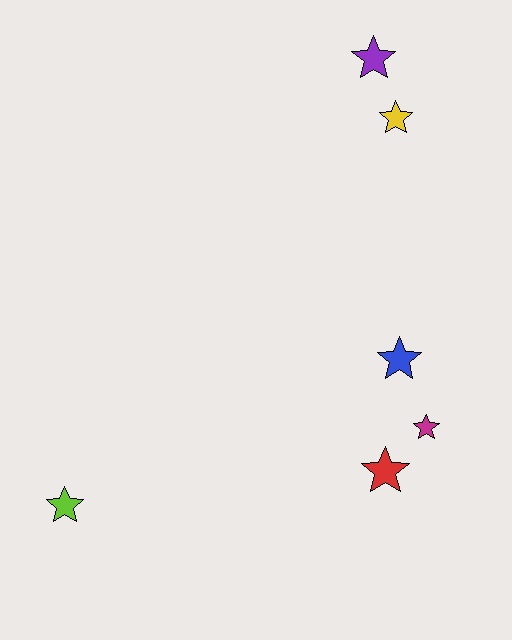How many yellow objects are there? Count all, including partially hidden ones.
There is 1 yellow object.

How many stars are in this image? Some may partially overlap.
There are 6 stars.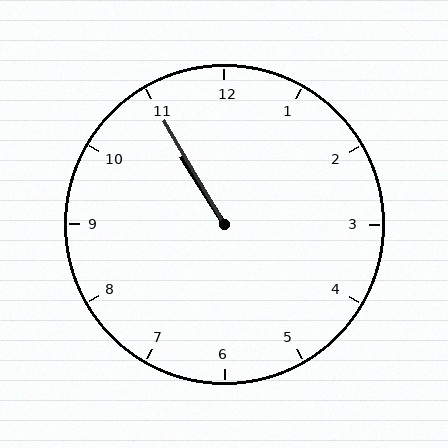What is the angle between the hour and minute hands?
Approximately 2 degrees.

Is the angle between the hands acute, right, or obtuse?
It is acute.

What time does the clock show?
10:55.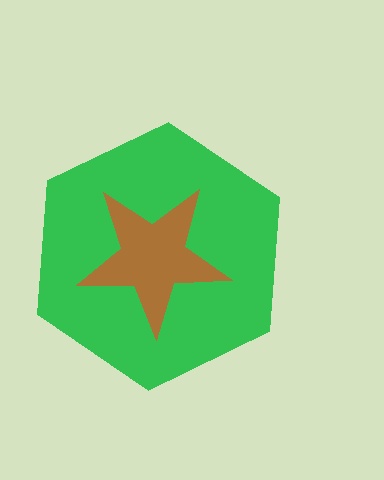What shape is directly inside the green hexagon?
The brown star.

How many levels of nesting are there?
2.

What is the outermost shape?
The green hexagon.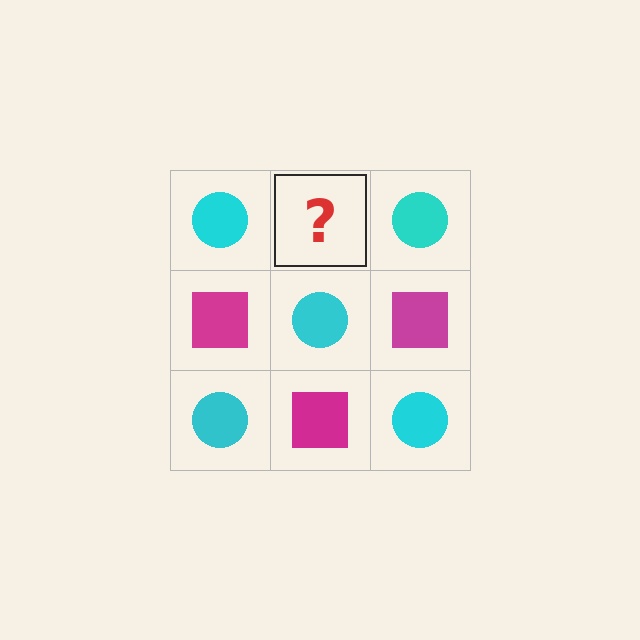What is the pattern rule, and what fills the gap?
The rule is that it alternates cyan circle and magenta square in a checkerboard pattern. The gap should be filled with a magenta square.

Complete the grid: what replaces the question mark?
The question mark should be replaced with a magenta square.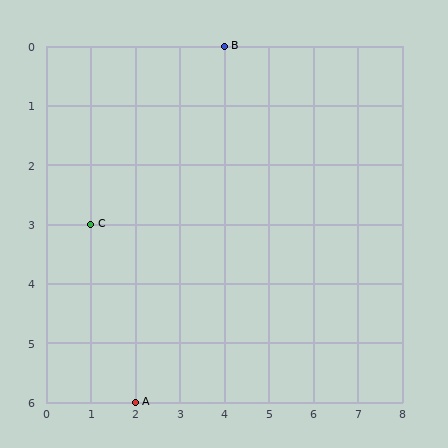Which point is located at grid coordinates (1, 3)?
Point C is at (1, 3).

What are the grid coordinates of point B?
Point B is at grid coordinates (4, 0).